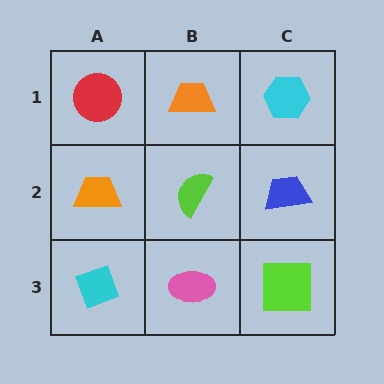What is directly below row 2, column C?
A lime square.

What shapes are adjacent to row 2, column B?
An orange trapezoid (row 1, column B), a pink ellipse (row 3, column B), an orange trapezoid (row 2, column A), a blue trapezoid (row 2, column C).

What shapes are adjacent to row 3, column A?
An orange trapezoid (row 2, column A), a pink ellipse (row 3, column B).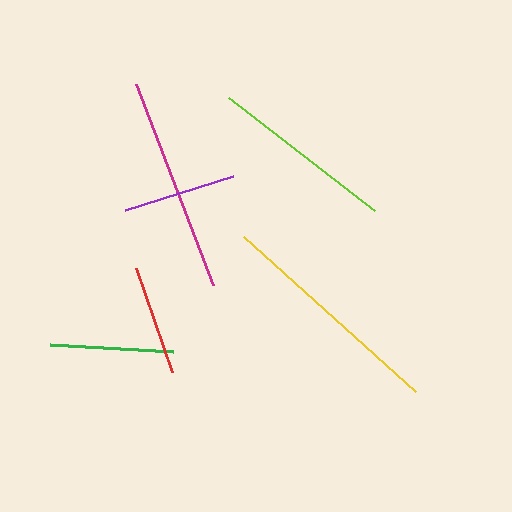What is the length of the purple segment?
The purple segment is approximately 113 pixels long.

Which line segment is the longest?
The yellow line is the longest at approximately 231 pixels.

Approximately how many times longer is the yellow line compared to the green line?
The yellow line is approximately 1.9 times the length of the green line.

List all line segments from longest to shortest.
From longest to shortest: yellow, magenta, lime, green, purple, red.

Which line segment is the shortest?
The red line is the shortest at approximately 110 pixels.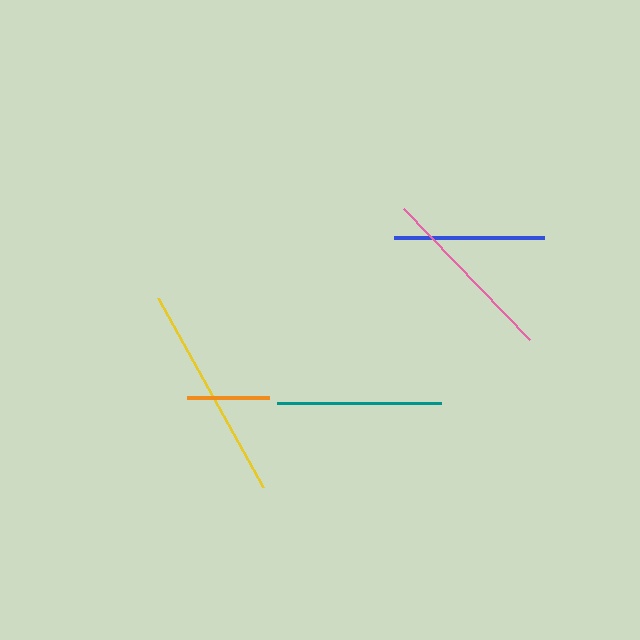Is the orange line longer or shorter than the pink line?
The pink line is longer than the orange line.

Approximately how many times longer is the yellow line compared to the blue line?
The yellow line is approximately 1.4 times the length of the blue line.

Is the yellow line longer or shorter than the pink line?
The yellow line is longer than the pink line.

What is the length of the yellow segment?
The yellow segment is approximately 216 pixels long.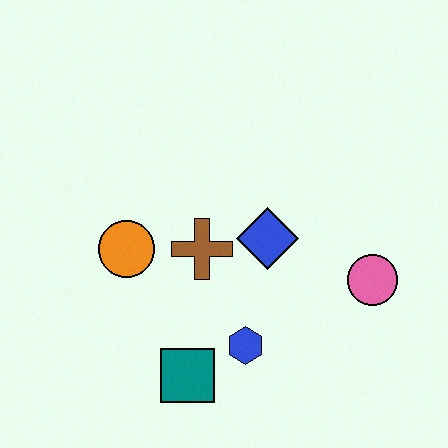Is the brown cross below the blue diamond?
Yes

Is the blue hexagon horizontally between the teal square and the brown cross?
No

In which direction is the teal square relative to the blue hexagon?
The teal square is to the left of the blue hexagon.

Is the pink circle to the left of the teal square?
No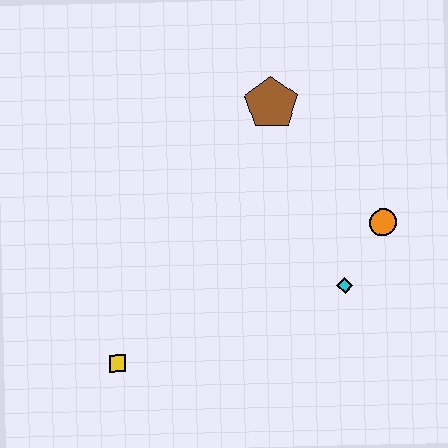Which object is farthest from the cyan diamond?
The yellow square is farthest from the cyan diamond.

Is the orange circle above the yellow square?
Yes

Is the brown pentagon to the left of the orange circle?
Yes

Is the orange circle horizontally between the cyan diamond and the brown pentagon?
No